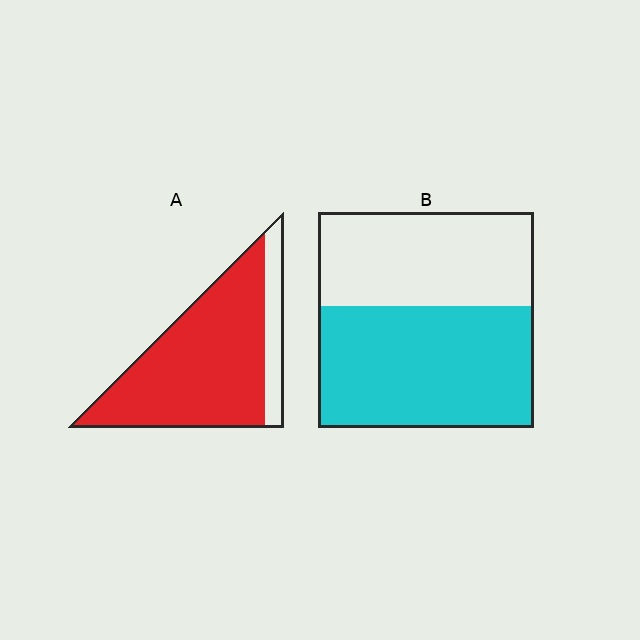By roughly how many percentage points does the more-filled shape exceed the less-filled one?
By roughly 25 percentage points (A over B).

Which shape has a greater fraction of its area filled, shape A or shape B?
Shape A.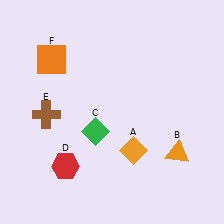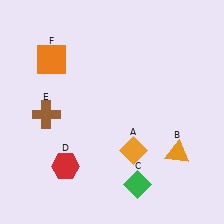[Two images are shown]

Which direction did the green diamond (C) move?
The green diamond (C) moved down.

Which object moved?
The green diamond (C) moved down.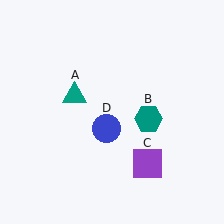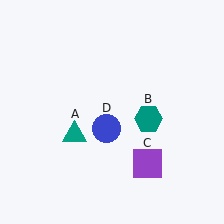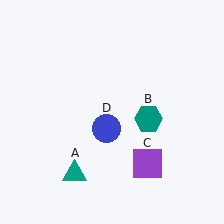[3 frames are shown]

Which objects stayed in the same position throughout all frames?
Teal hexagon (object B) and purple square (object C) and blue circle (object D) remained stationary.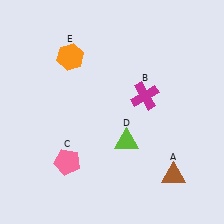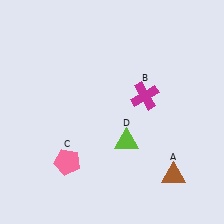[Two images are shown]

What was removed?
The orange hexagon (E) was removed in Image 2.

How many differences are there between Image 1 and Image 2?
There is 1 difference between the two images.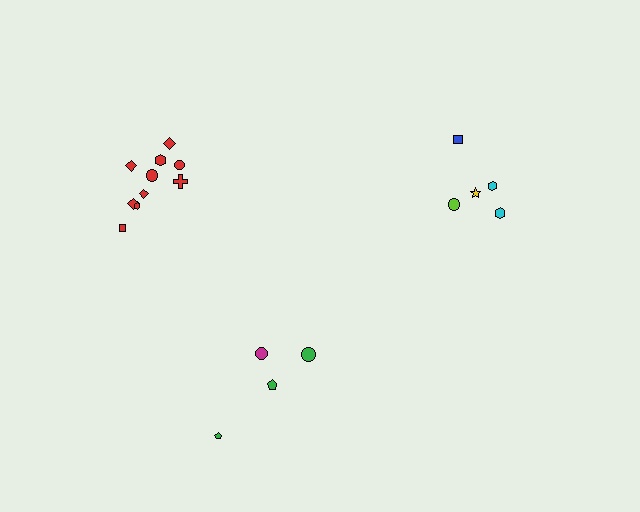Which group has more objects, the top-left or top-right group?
The top-left group.